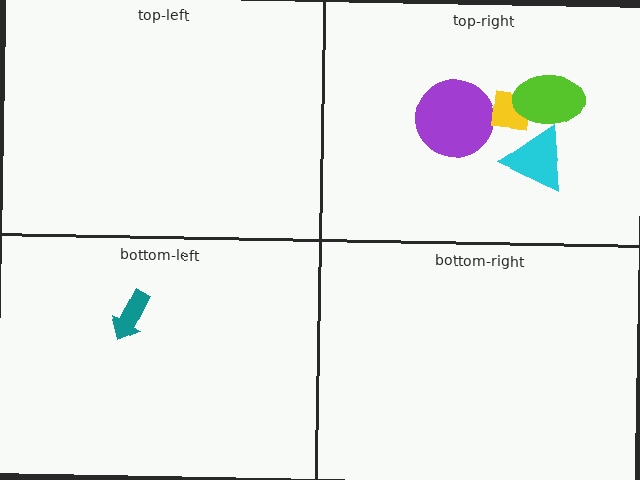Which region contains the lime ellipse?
The top-right region.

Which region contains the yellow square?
The top-right region.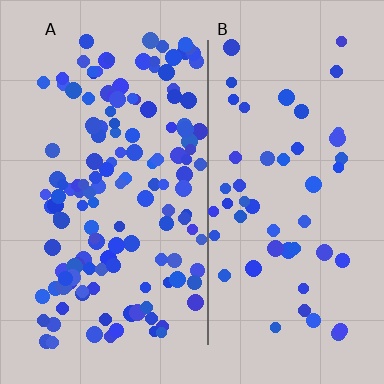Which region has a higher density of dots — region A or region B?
A (the left).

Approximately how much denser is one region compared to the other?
Approximately 2.8× — region A over region B.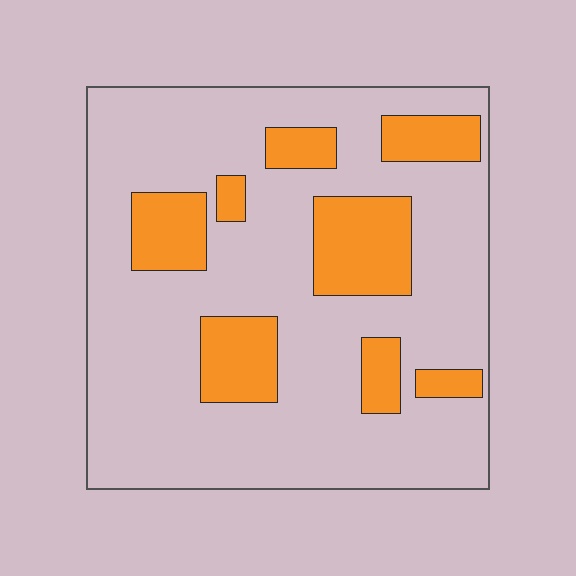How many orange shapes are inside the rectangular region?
8.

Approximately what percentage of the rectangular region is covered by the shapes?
Approximately 25%.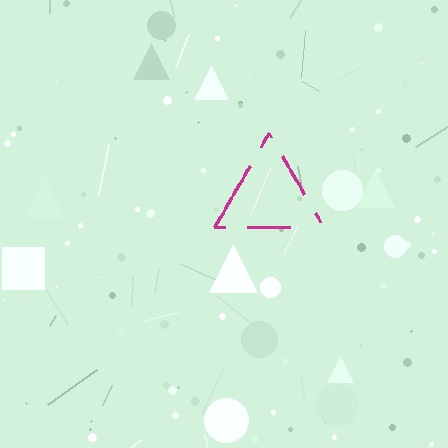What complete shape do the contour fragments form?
The contour fragments form a triangle.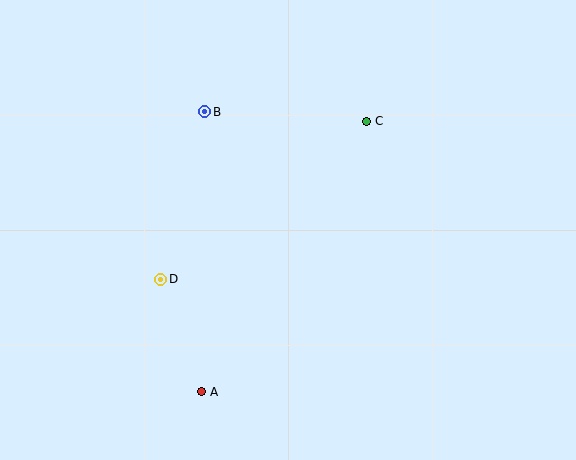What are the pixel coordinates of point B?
Point B is at (205, 112).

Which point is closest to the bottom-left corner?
Point A is closest to the bottom-left corner.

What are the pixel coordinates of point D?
Point D is at (161, 279).